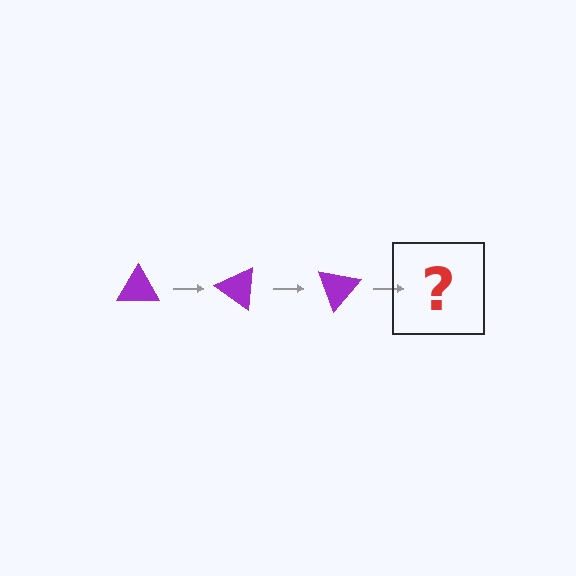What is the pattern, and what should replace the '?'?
The pattern is that the triangle rotates 35 degrees each step. The '?' should be a purple triangle rotated 105 degrees.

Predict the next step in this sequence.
The next step is a purple triangle rotated 105 degrees.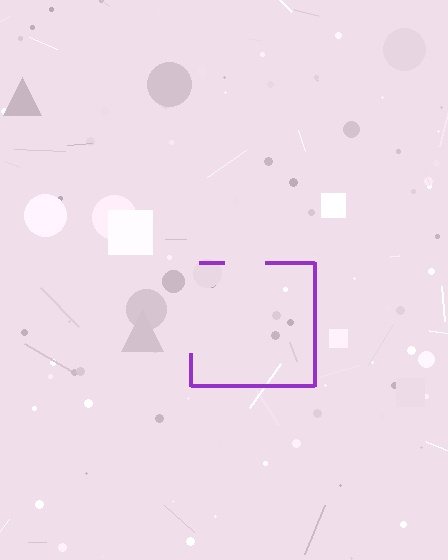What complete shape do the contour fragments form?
The contour fragments form a square.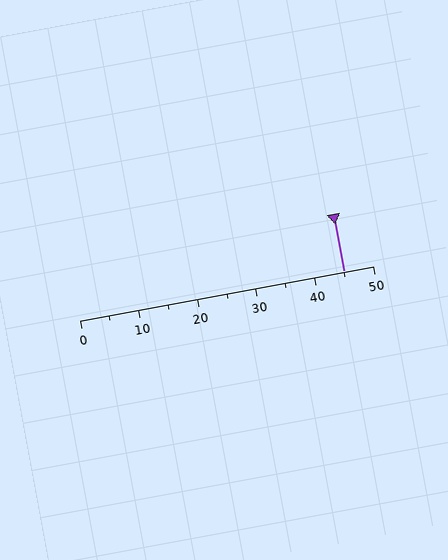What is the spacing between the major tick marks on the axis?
The major ticks are spaced 10 apart.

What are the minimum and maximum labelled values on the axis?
The axis runs from 0 to 50.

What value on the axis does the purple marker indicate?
The marker indicates approximately 45.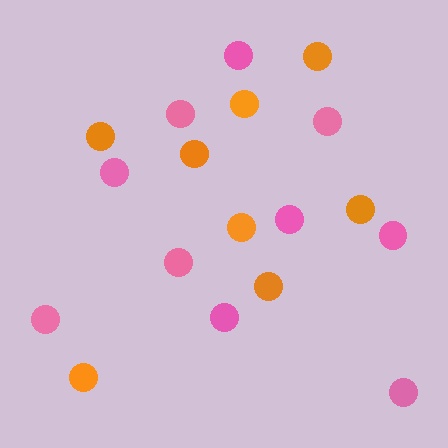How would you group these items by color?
There are 2 groups: one group of orange circles (8) and one group of pink circles (10).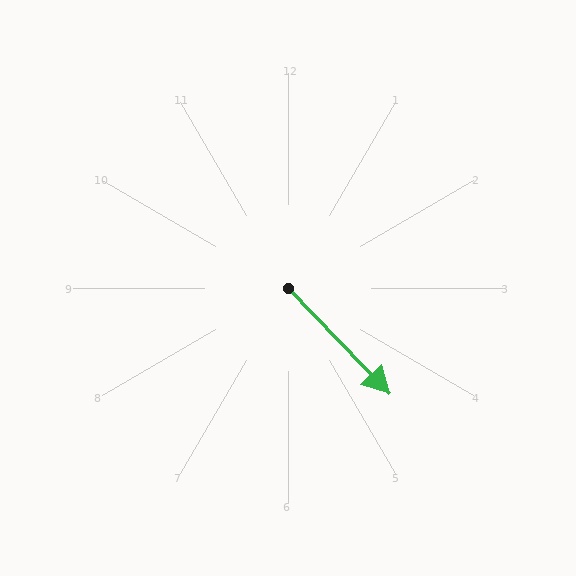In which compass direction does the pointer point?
Southeast.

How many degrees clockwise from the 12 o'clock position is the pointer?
Approximately 136 degrees.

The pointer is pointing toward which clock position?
Roughly 5 o'clock.